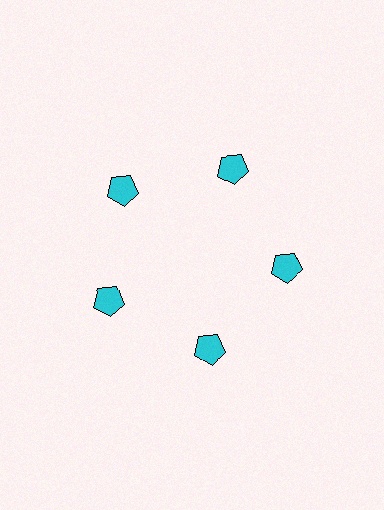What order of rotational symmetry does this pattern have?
This pattern has 5-fold rotational symmetry.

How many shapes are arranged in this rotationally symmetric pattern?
There are 5 shapes, arranged in 5 groups of 1.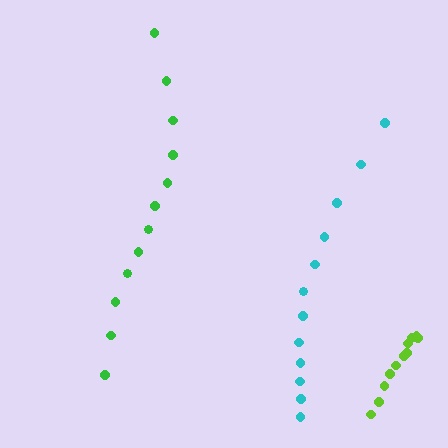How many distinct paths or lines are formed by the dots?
There are 3 distinct paths.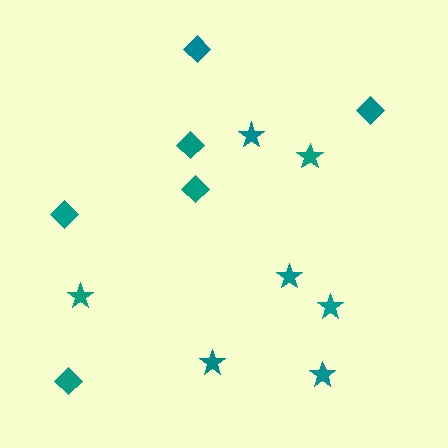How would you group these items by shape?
There are 2 groups: one group of diamonds (6) and one group of stars (7).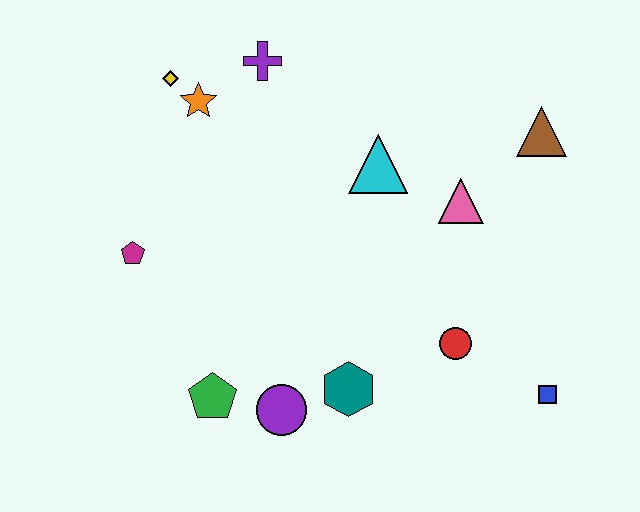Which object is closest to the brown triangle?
The pink triangle is closest to the brown triangle.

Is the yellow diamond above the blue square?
Yes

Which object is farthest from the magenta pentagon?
The blue square is farthest from the magenta pentagon.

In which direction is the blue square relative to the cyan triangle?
The blue square is below the cyan triangle.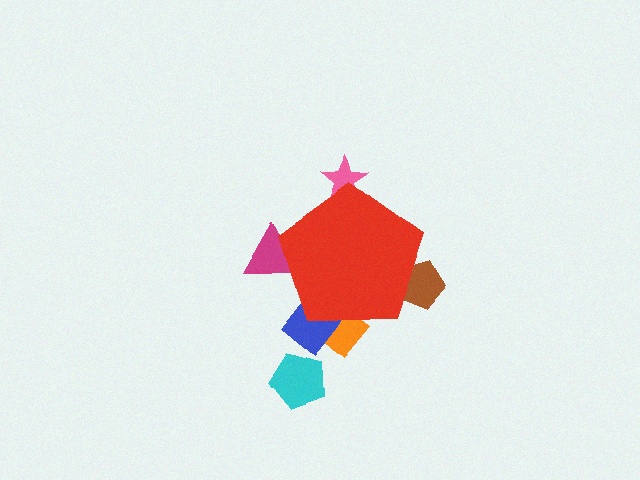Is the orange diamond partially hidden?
Yes, the orange diamond is partially hidden behind the red pentagon.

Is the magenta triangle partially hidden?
Yes, the magenta triangle is partially hidden behind the red pentagon.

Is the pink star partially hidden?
Yes, the pink star is partially hidden behind the red pentagon.